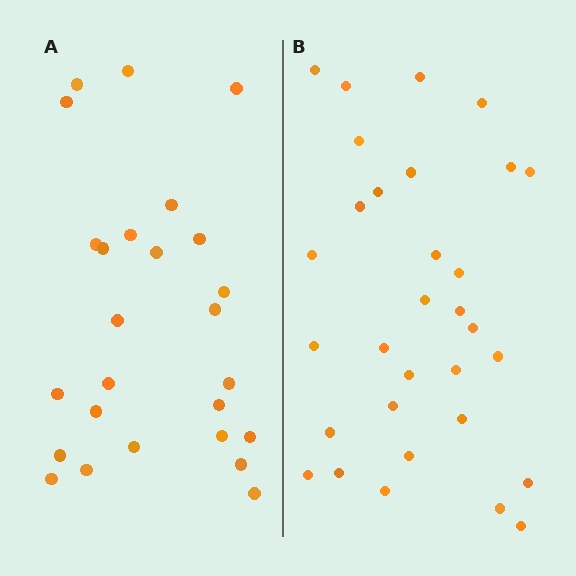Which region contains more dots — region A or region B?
Region B (the right region) has more dots.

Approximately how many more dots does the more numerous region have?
Region B has about 5 more dots than region A.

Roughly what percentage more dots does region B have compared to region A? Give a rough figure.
About 20% more.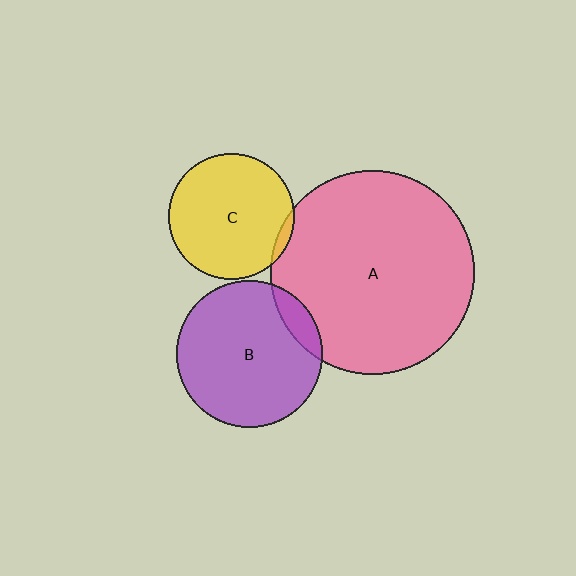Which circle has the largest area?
Circle A (pink).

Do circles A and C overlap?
Yes.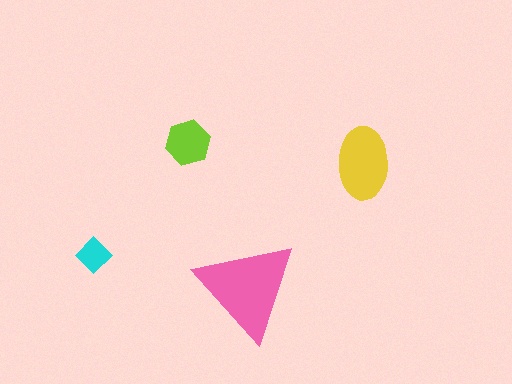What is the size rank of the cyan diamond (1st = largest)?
4th.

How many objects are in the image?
There are 4 objects in the image.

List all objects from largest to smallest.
The pink triangle, the yellow ellipse, the lime hexagon, the cyan diamond.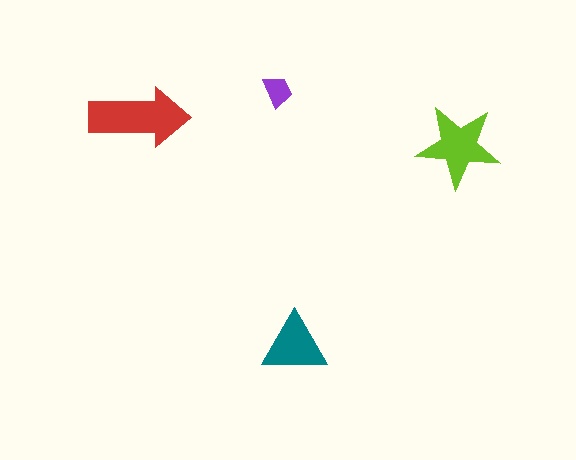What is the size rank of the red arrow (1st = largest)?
1st.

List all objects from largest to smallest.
The red arrow, the lime star, the teal triangle, the purple trapezoid.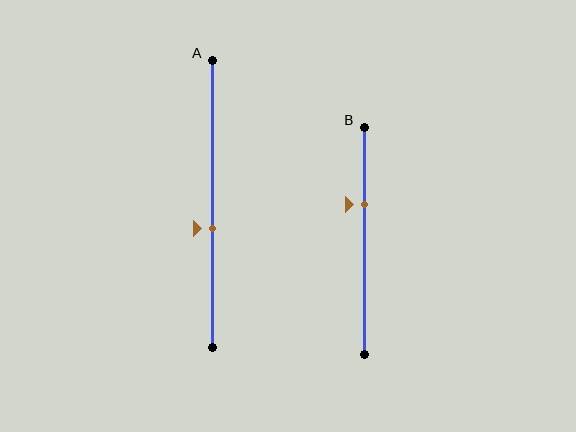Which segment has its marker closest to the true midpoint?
Segment A has its marker closest to the true midpoint.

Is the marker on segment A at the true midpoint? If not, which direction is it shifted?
No, the marker on segment A is shifted downward by about 9% of the segment length.